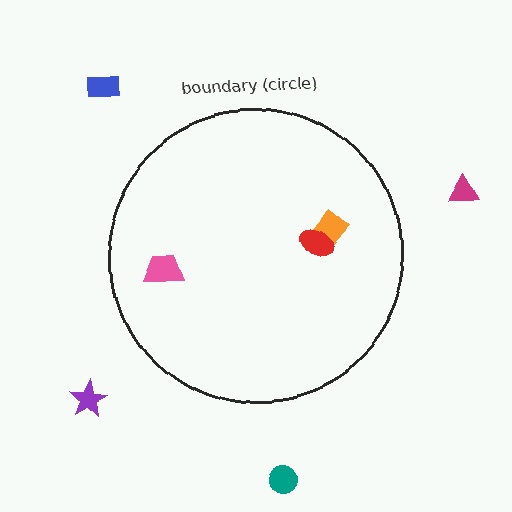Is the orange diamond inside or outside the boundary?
Inside.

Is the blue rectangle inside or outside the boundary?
Outside.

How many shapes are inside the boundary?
3 inside, 4 outside.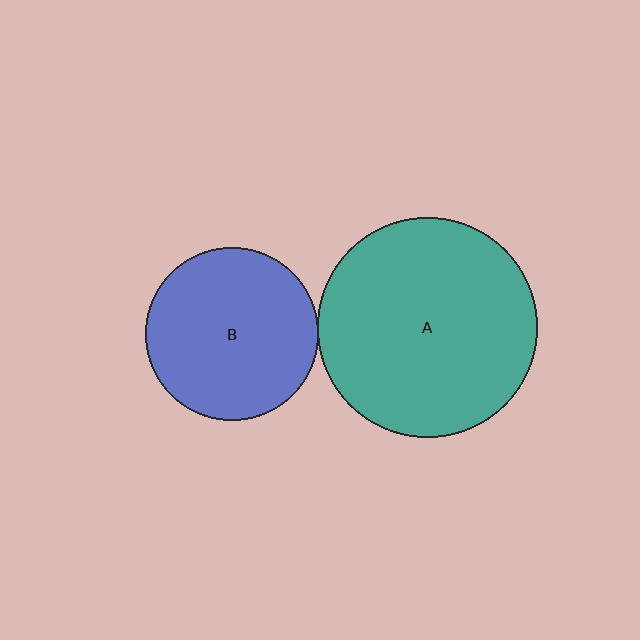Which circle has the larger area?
Circle A (teal).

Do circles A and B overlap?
Yes.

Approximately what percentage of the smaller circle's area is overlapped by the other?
Approximately 5%.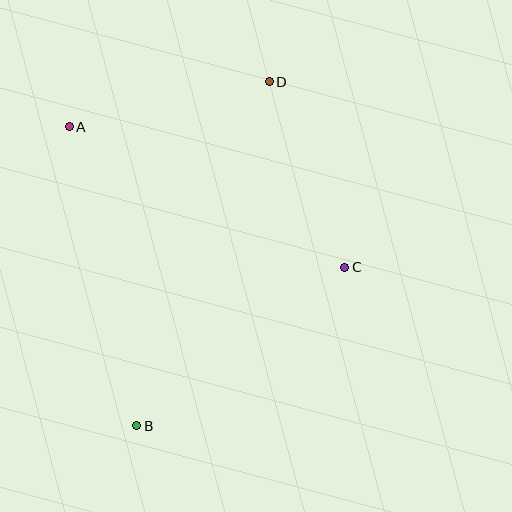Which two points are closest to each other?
Points C and D are closest to each other.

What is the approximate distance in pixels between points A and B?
The distance between A and B is approximately 307 pixels.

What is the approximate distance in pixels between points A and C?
The distance between A and C is approximately 309 pixels.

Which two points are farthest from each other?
Points B and D are farthest from each other.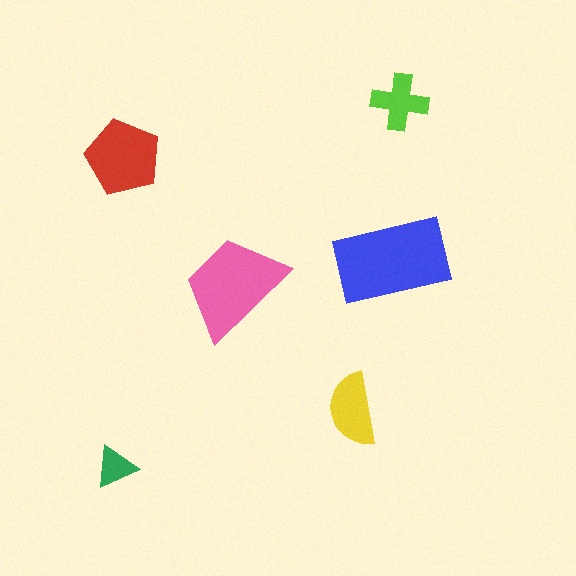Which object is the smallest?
The green triangle.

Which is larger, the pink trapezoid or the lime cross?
The pink trapezoid.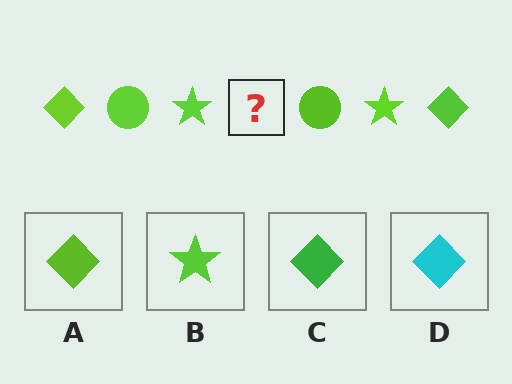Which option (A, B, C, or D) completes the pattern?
A.